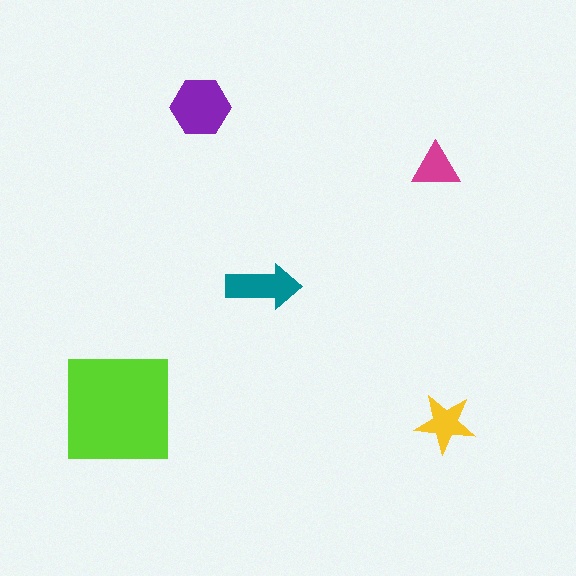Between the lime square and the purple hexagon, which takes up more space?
The lime square.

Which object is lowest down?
The yellow star is bottommost.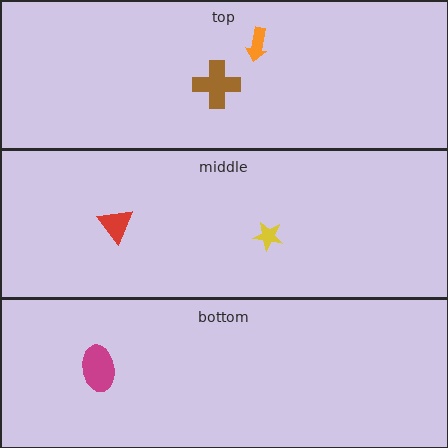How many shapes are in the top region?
2.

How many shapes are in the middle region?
2.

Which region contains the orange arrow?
The top region.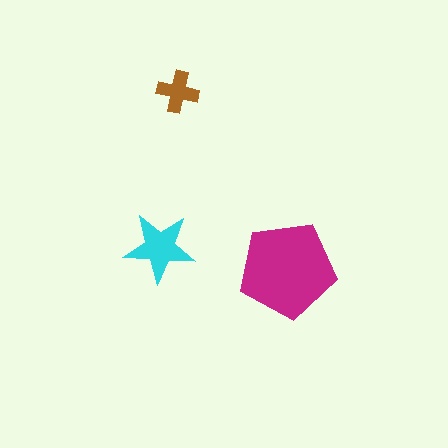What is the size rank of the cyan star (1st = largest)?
2nd.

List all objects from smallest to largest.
The brown cross, the cyan star, the magenta pentagon.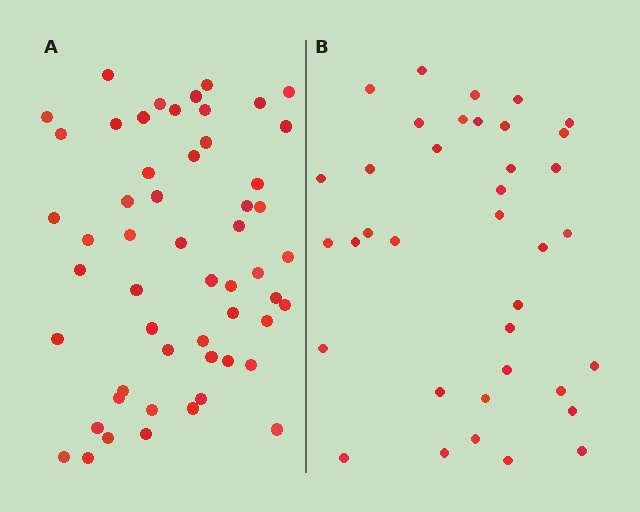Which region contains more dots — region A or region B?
Region A (the left region) has more dots.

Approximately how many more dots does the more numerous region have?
Region A has approximately 15 more dots than region B.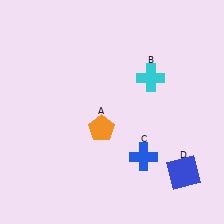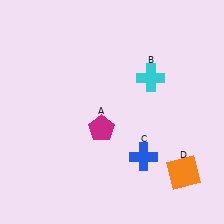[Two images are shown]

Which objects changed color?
A changed from orange to magenta. D changed from blue to orange.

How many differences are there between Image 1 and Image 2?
There are 2 differences between the two images.